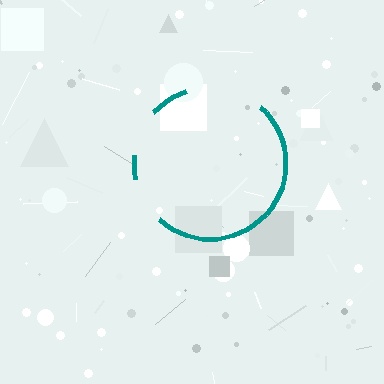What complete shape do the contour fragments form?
The contour fragments form a circle.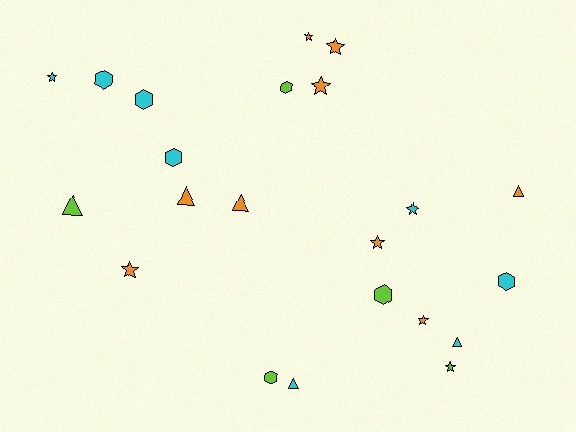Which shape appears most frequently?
Star, with 9 objects.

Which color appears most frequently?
Orange, with 9 objects.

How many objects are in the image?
There are 22 objects.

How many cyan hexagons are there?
There are 4 cyan hexagons.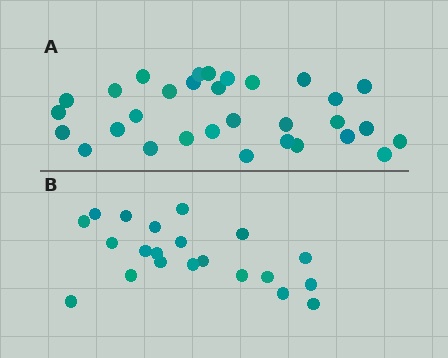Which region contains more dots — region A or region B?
Region A (the top region) has more dots.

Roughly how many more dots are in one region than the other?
Region A has roughly 10 or so more dots than region B.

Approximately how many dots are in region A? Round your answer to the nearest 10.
About 30 dots. (The exact count is 31, which rounds to 30.)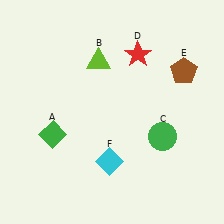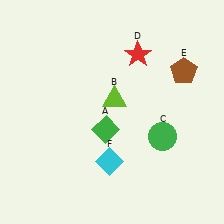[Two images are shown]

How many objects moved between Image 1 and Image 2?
2 objects moved between the two images.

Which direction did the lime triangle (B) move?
The lime triangle (B) moved down.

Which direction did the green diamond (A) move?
The green diamond (A) moved right.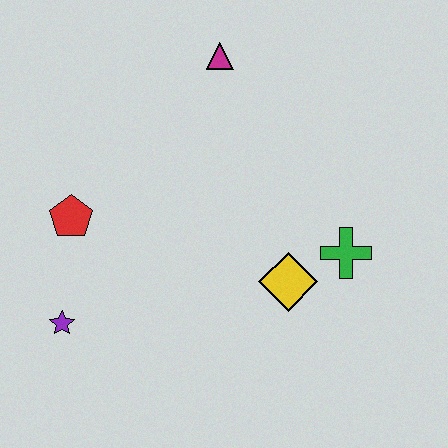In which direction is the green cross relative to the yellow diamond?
The green cross is to the right of the yellow diamond.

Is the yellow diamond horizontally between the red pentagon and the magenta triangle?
No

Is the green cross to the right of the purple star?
Yes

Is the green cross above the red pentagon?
No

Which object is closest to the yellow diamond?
The green cross is closest to the yellow diamond.